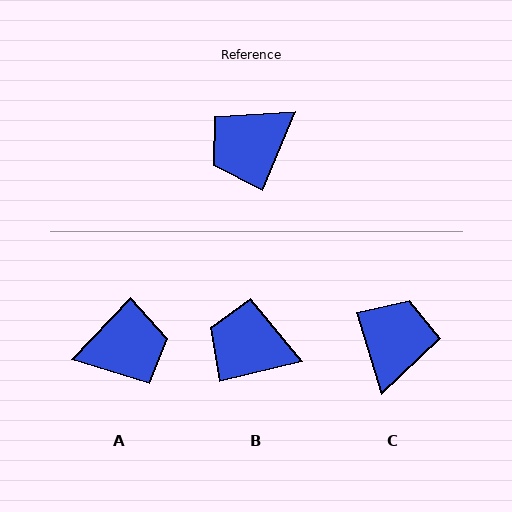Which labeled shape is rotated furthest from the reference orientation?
A, about 159 degrees away.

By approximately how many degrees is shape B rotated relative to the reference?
Approximately 54 degrees clockwise.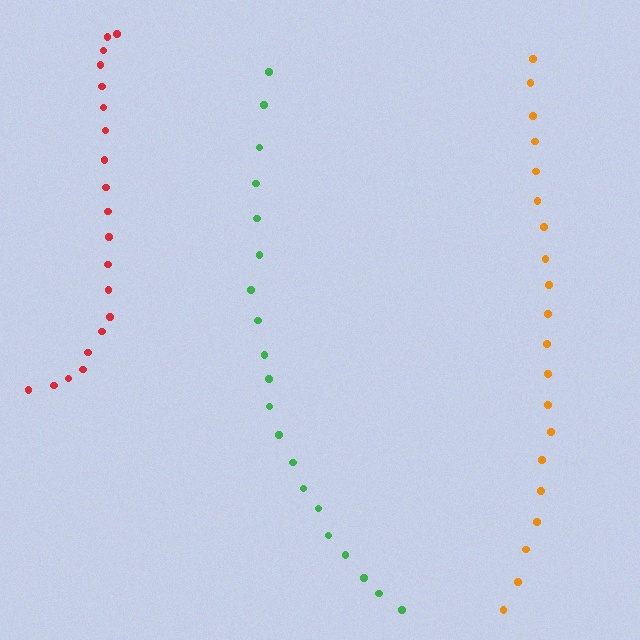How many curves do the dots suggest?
There are 3 distinct paths.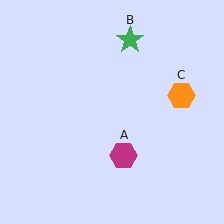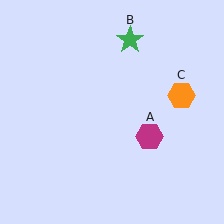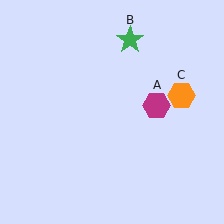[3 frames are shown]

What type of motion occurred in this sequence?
The magenta hexagon (object A) rotated counterclockwise around the center of the scene.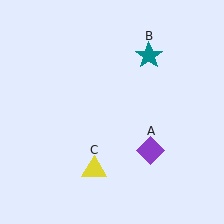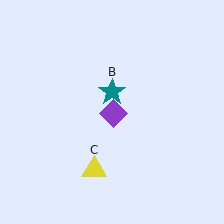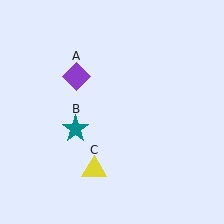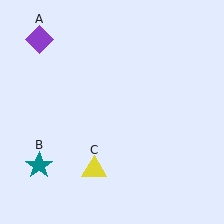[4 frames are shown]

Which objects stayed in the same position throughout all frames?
Yellow triangle (object C) remained stationary.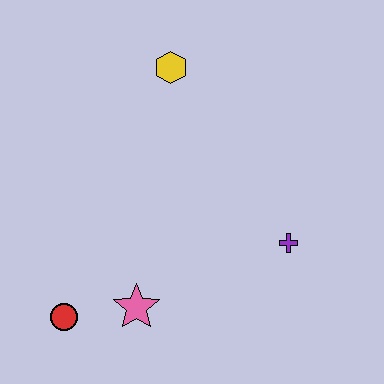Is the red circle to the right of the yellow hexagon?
No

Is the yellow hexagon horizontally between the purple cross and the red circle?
Yes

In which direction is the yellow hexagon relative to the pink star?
The yellow hexagon is above the pink star.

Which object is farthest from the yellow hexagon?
The red circle is farthest from the yellow hexagon.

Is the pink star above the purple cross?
No